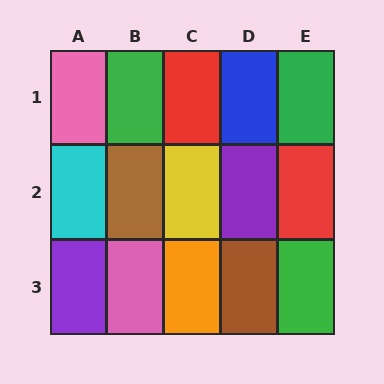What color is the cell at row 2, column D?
Purple.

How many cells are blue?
1 cell is blue.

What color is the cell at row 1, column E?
Green.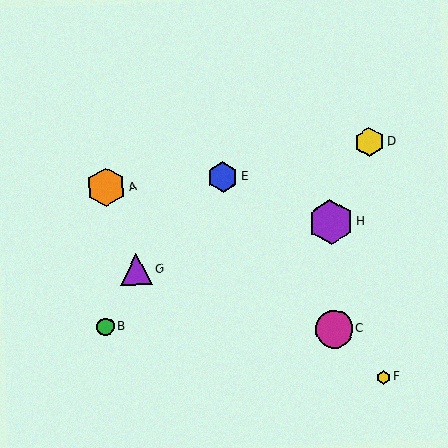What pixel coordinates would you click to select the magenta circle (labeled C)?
Click at (334, 329) to select the magenta circle C.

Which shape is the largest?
The purple hexagon (labeled H) is the largest.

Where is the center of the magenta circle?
The center of the magenta circle is at (334, 329).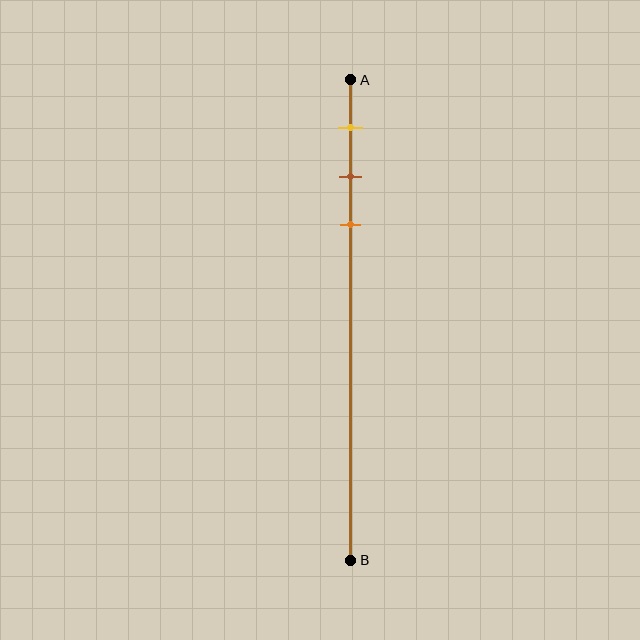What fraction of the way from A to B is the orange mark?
The orange mark is approximately 30% (0.3) of the way from A to B.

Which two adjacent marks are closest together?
The brown and orange marks are the closest adjacent pair.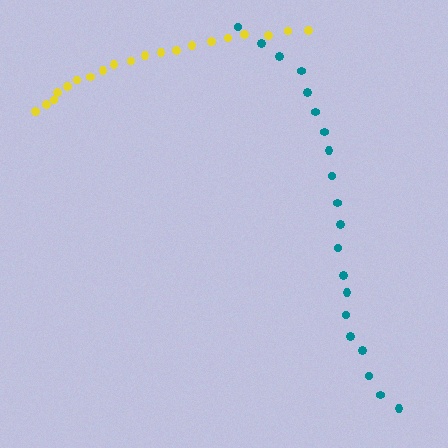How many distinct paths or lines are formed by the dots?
There are 2 distinct paths.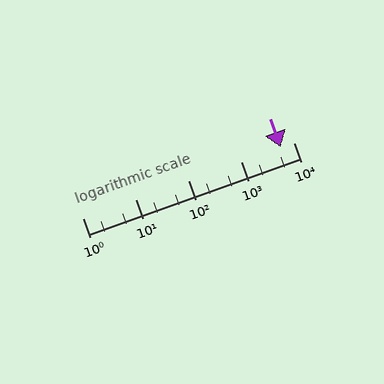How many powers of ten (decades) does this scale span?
The scale spans 4 decades, from 1 to 10000.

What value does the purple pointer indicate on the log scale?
The pointer indicates approximately 5700.